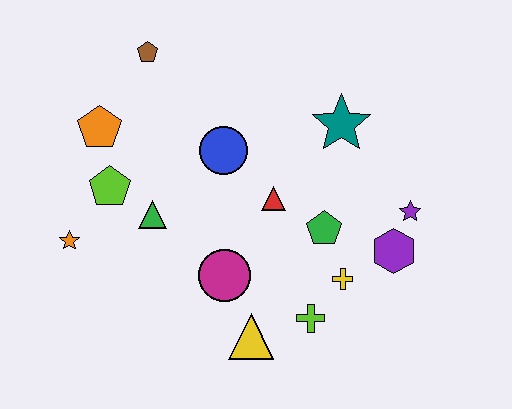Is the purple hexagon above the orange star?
No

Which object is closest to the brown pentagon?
The orange pentagon is closest to the brown pentagon.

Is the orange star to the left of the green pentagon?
Yes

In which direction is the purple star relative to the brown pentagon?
The purple star is to the right of the brown pentagon.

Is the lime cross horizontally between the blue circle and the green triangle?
No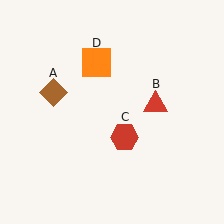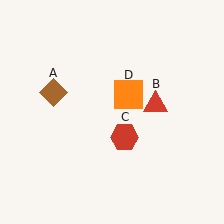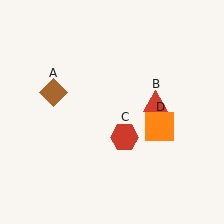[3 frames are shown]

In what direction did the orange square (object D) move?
The orange square (object D) moved down and to the right.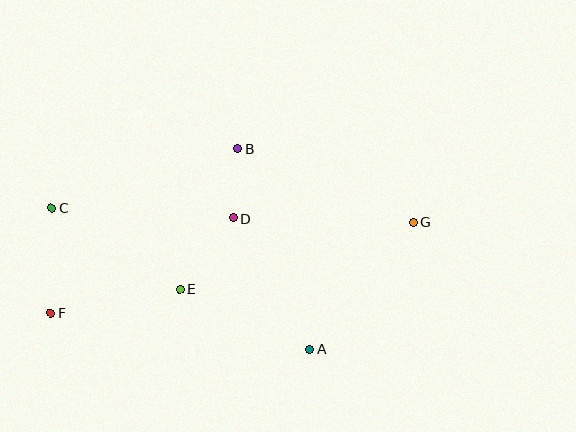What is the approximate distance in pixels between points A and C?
The distance between A and C is approximately 294 pixels.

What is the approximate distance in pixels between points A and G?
The distance between A and G is approximately 164 pixels.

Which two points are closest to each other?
Points B and D are closest to each other.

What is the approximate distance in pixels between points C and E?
The distance between C and E is approximately 151 pixels.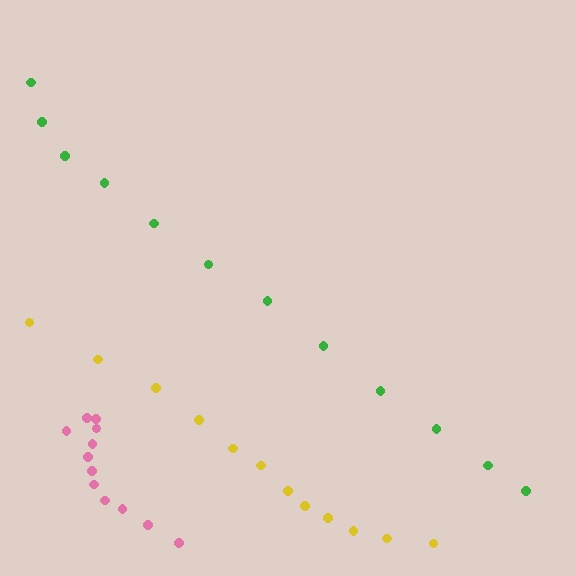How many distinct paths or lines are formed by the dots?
There are 3 distinct paths.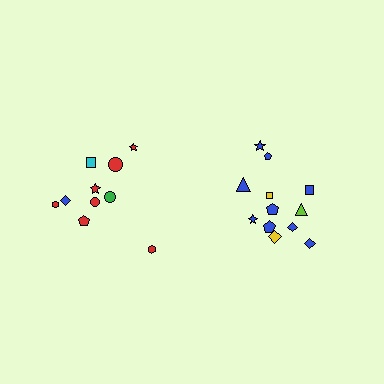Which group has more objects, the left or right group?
The right group.